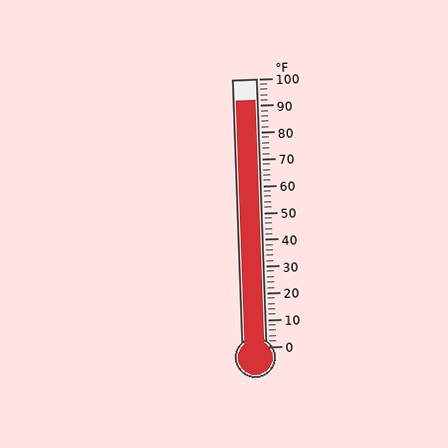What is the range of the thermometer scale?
The thermometer scale ranges from 0°F to 100°F.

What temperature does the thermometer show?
The thermometer shows approximately 92°F.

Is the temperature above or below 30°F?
The temperature is above 30°F.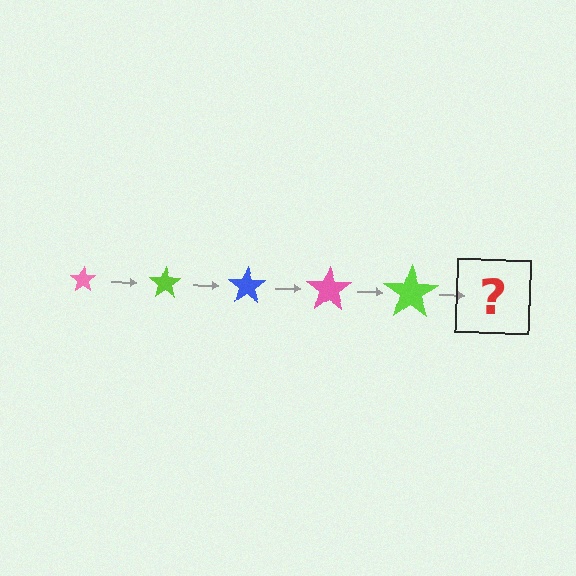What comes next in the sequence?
The next element should be a blue star, larger than the previous one.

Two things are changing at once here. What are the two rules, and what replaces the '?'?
The two rules are that the star grows larger each step and the color cycles through pink, lime, and blue. The '?' should be a blue star, larger than the previous one.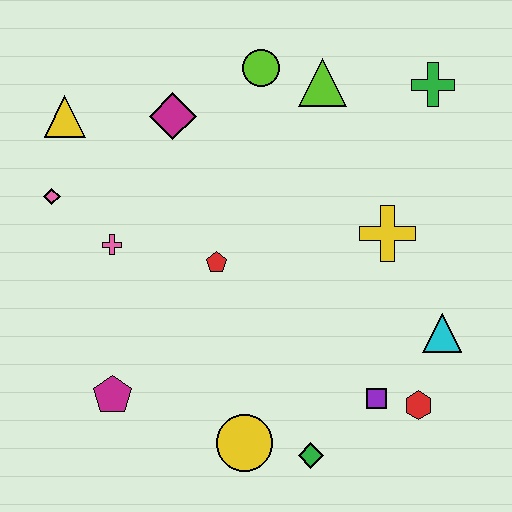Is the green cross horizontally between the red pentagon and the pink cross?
No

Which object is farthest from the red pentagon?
The green cross is farthest from the red pentagon.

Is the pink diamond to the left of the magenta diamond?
Yes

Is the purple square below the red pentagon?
Yes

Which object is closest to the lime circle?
The lime triangle is closest to the lime circle.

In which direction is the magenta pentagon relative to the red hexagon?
The magenta pentagon is to the left of the red hexagon.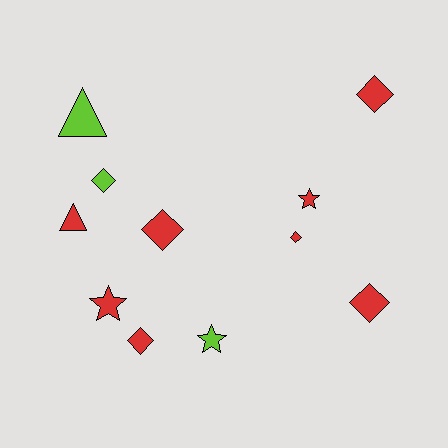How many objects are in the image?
There are 11 objects.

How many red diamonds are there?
There are 5 red diamonds.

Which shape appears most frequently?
Diamond, with 6 objects.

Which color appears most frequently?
Red, with 8 objects.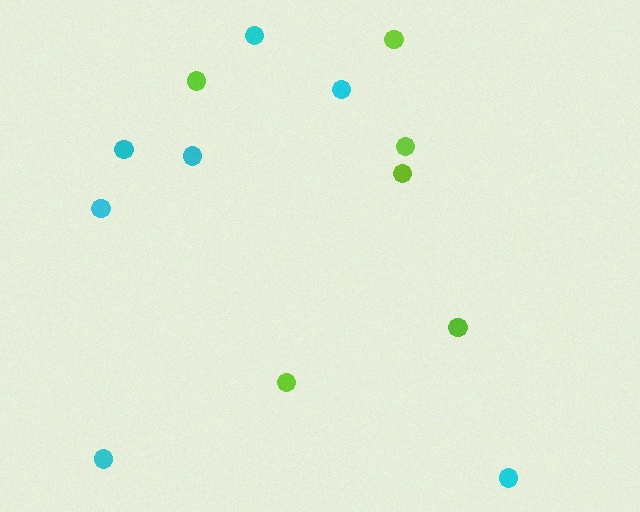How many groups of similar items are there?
There are 2 groups: one group of cyan circles (7) and one group of lime circles (6).